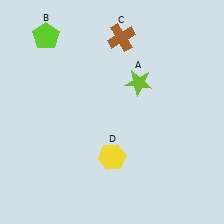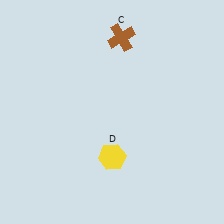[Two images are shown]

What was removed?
The lime star (A), the lime pentagon (B) were removed in Image 2.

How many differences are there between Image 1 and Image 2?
There are 2 differences between the two images.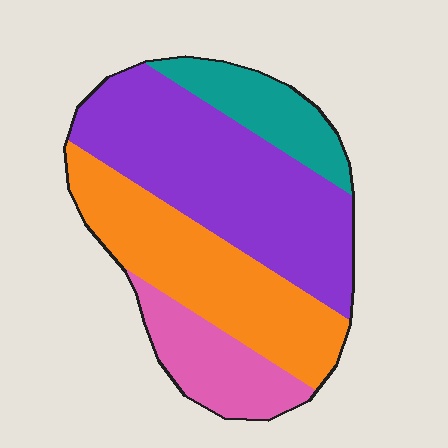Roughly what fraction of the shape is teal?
Teal covers roughly 15% of the shape.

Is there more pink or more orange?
Orange.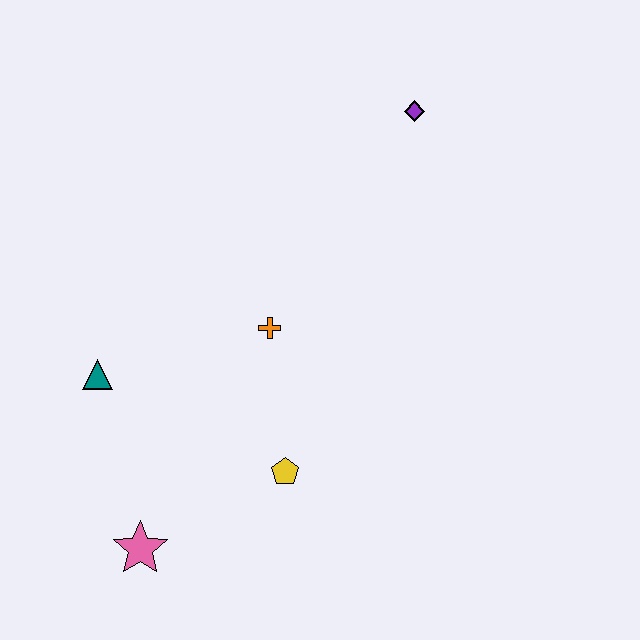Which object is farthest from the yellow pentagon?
The purple diamond is farthest from the yellow pentagon.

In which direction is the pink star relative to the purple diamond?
The pink star is below the purple diamond.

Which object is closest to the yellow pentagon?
The orange cross is closest to the yellow pentagon.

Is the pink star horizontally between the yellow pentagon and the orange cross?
No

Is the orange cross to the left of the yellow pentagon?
Yes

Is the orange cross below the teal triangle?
No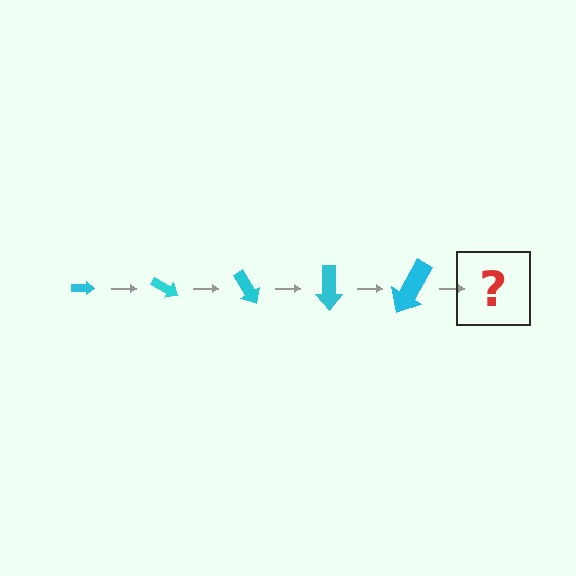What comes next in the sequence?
The next element should be an arrow, larger than the previous one and rotated 150 degrees from the start.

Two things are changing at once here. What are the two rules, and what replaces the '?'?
The two rules are that the arrow grows larger each step and it rotates 30 degrees each step. The '?' should be an arrow, larger than the previous one and rotated 150 degrees from the start.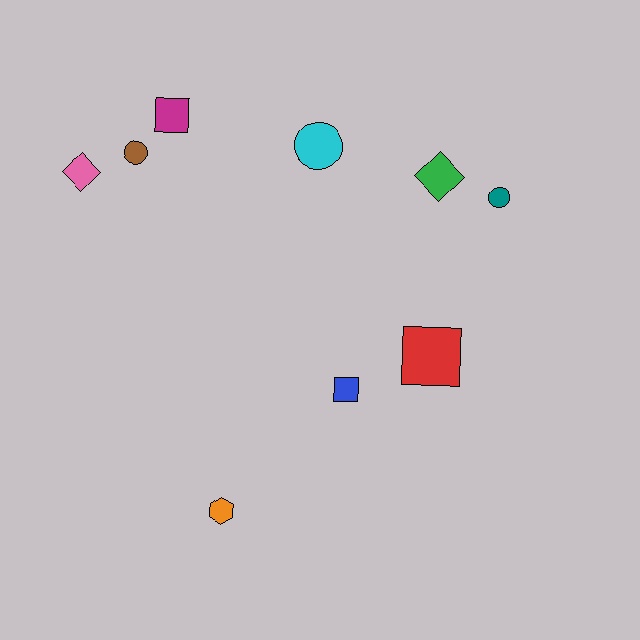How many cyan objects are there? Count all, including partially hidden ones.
There is 1 cyan object.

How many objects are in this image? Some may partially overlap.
There are 9 objects.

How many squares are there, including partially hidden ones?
There are 3 squares.